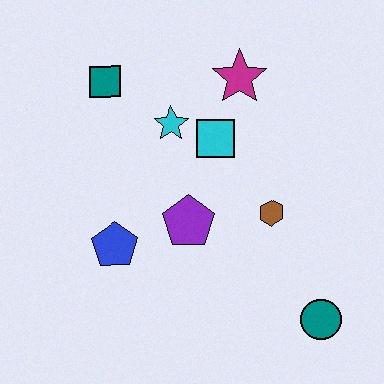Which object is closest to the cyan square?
The cyan star is closest to the cyan square.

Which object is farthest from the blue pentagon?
The teal circle is farthest from the blue pentagon.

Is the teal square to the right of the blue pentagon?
No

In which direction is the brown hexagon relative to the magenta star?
The brown hexagon is below the magenta star.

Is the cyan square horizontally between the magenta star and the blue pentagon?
Yes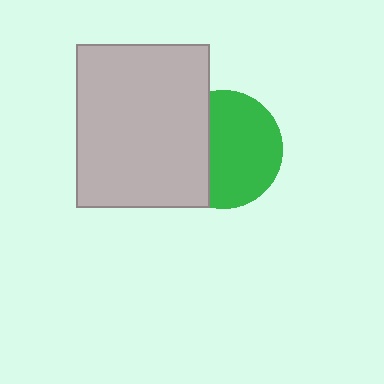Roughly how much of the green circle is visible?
About half of it is visible (roughly 65%).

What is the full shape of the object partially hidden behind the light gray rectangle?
The partially hidden object is a green circle.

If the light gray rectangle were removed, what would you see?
You would see the complete green circle.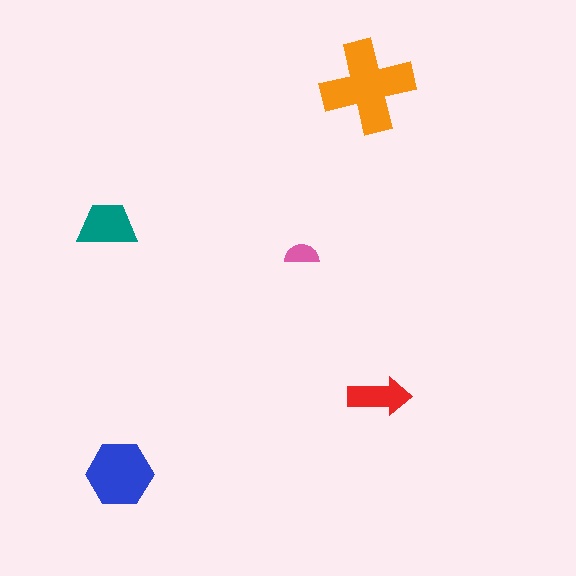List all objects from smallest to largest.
The pink semicircle, the red arrow, the teal trapezoid, the blue hexagon, the orange cross.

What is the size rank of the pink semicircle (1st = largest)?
5th.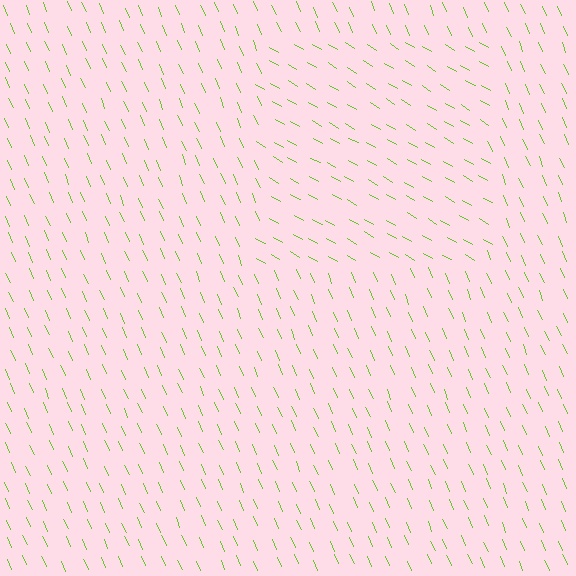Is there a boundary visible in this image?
Yes, there is a texture boundary formed by a change in line orientation.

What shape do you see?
I see a rectangle.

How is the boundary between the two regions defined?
The boundary is defined purely by a change in line orientation (approximately 36 degrees difference). All lines are the same color and thickness.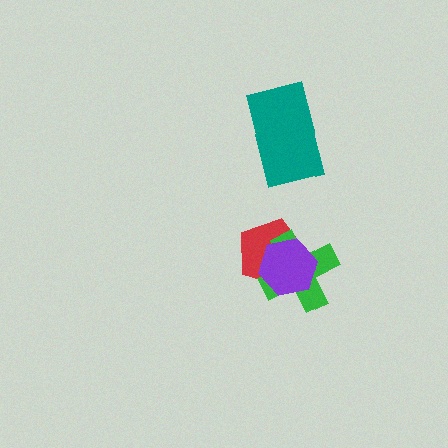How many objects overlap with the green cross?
2 objects overlap with the green cross.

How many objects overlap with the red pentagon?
2 objects overlap with the red pentagon.